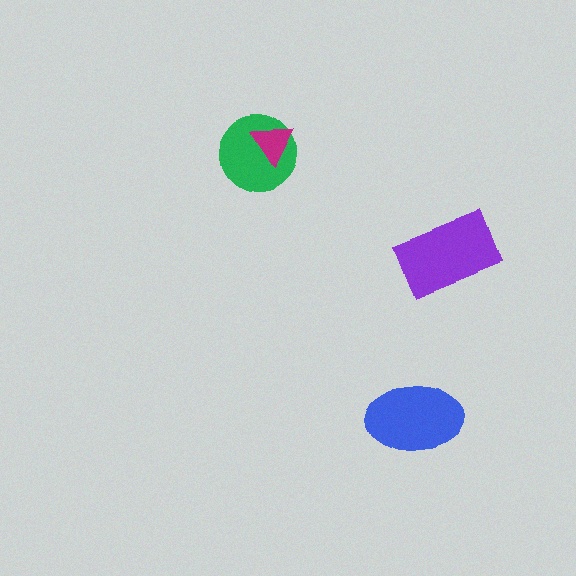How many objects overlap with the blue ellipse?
0 objects overlap with the blue ellipse.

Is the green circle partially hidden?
Yes, it is partially covered by another shape.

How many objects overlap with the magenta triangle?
1 object overlaps with the magenta triangle.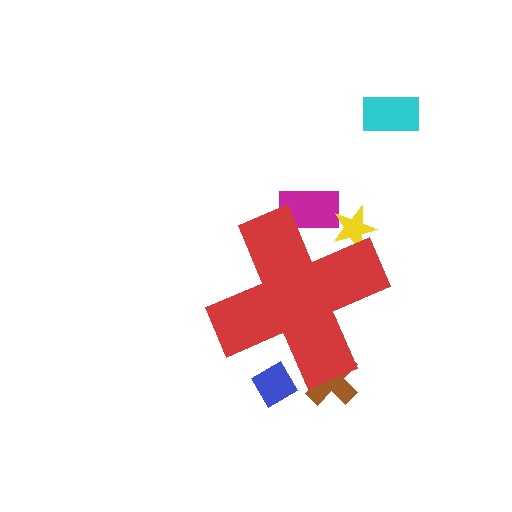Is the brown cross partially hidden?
Yes, the brown cross is partially hidden behind the red cross.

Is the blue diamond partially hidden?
Yes, the blue diamond is partially hidden behind the red cross.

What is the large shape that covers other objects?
A red cross.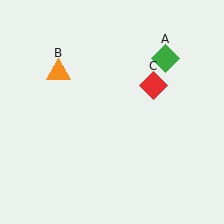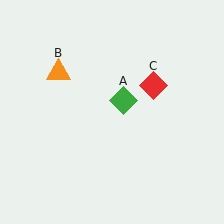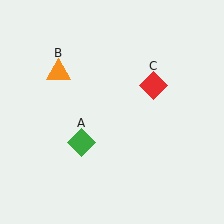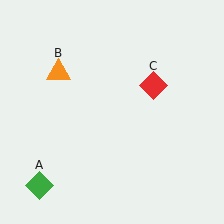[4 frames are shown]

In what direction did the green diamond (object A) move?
The green diamond (object A) moved down and to the left.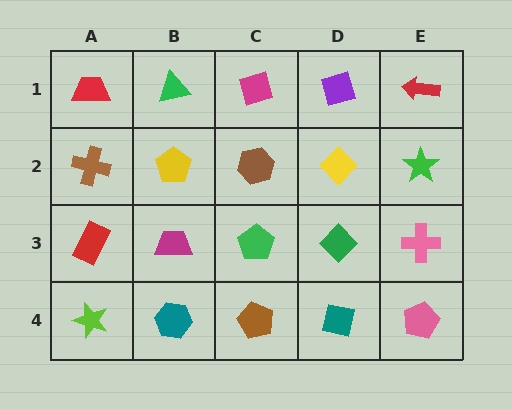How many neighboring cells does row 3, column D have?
4.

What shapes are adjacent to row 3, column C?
A brown hexagon (row 2, column C), a brown pentagon (row 4, column C), a magenta trapezoid (row 3, column B), a green diamond (row 3, column D).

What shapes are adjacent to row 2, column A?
A red trapezoid (row 1, column A), a red rectangle (row 3, column A), a yellow pentagon (row 2, column B).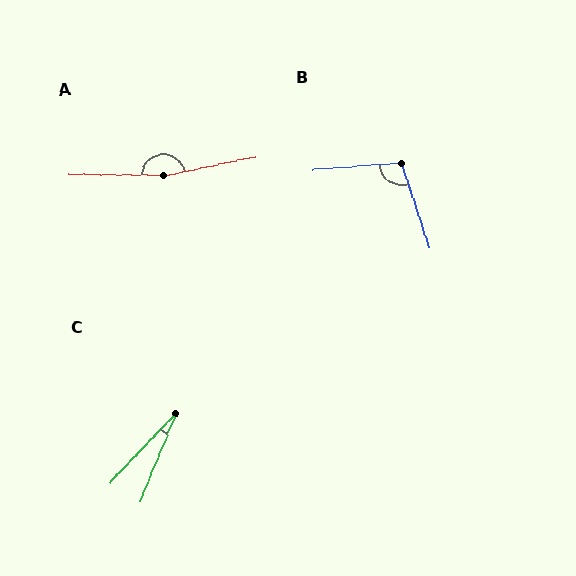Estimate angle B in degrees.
Approximately 104 degrees.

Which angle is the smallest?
C, at approximately 21 degrees.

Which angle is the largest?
A, at approximately 168 degrees.